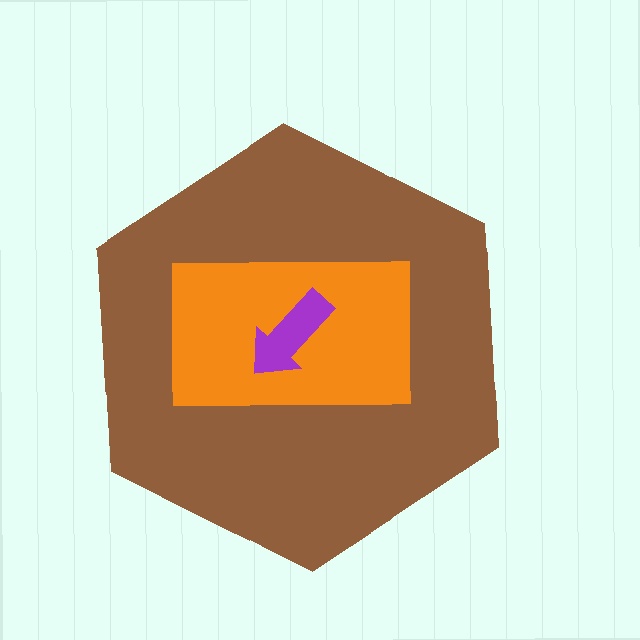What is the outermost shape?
The brown hexagon.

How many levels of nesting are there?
3.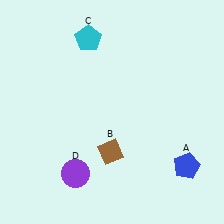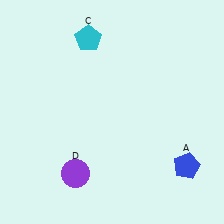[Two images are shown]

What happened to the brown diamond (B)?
The brown diamond (B) was removed in Image 2. It was in the bottom-left area of Image 1.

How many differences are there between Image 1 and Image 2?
There is 1 difference between the two images.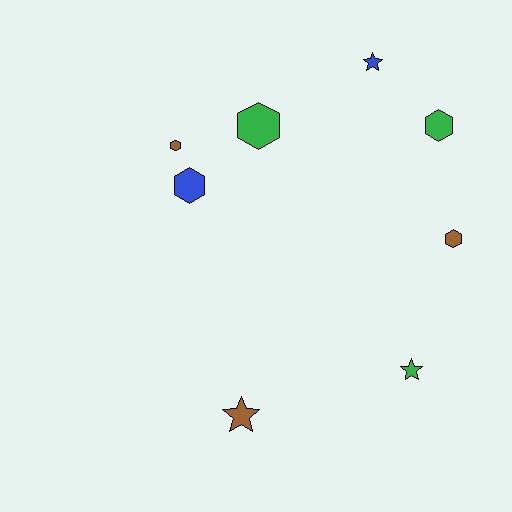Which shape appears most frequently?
Hexagon, with 5 objects.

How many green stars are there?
There is 1 green star.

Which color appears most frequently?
Green, with 3 objects.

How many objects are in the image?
There are 8 objects.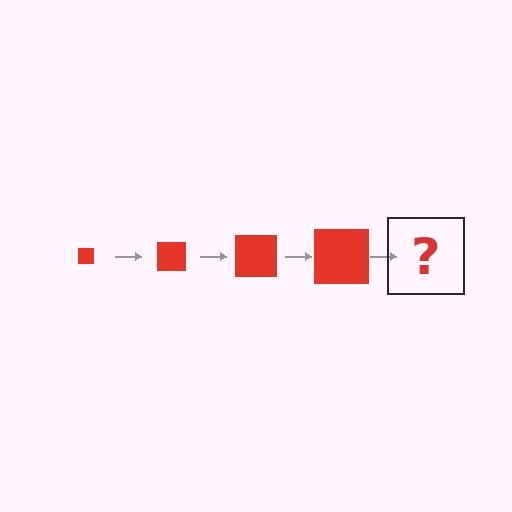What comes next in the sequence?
The next element should be a red square, larger than the previous one.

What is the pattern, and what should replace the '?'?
The pattern is that the square gets progressively larger each step. The '?' should be a red square, larger than the previous one.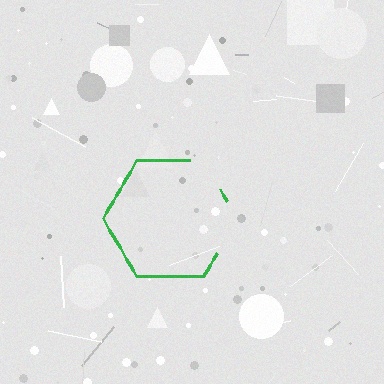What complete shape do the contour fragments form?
The contour fragments form a hexagon.